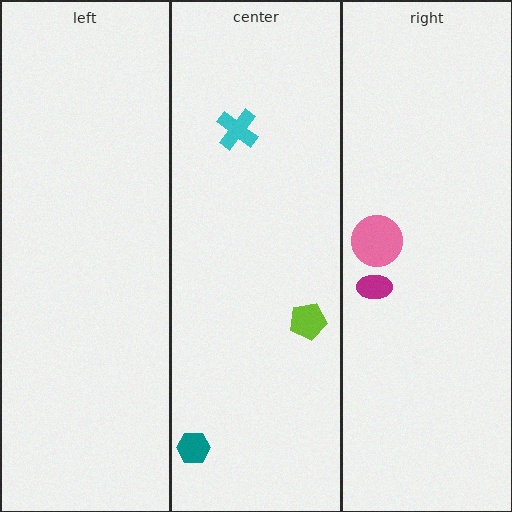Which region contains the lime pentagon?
The center region.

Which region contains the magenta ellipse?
The right region.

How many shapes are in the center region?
3.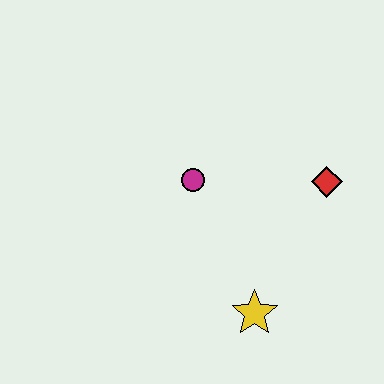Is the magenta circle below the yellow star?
No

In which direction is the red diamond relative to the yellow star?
The red diamond is above the yellow star.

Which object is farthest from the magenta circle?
The yellow star is farthest from the magenta circle.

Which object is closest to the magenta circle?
The red diamond is closest to the magenta circle.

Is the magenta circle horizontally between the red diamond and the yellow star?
No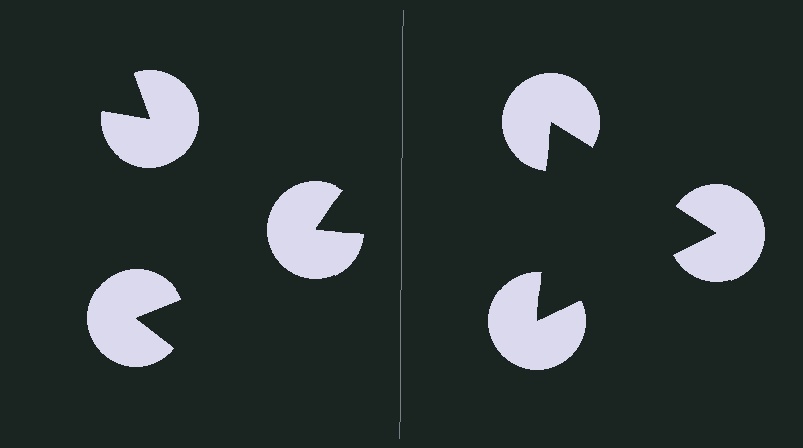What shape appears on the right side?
An illusory triangle.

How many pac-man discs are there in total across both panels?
6 — 3 on each side.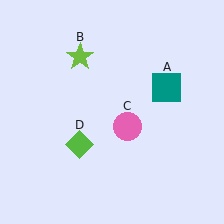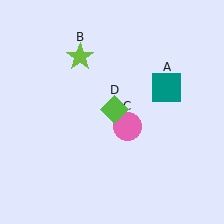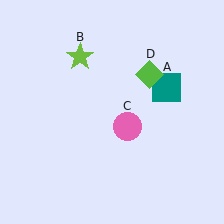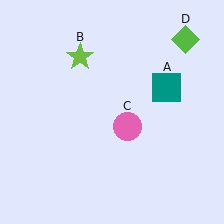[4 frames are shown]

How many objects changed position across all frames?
1 object changed position: lime diamond (object D).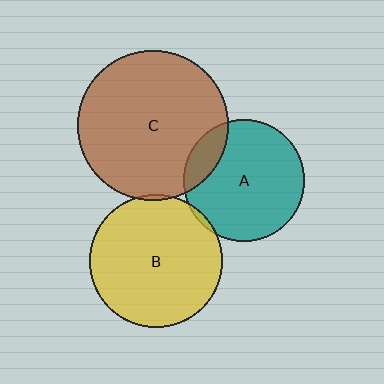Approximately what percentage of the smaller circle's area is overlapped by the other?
Approximately 5%.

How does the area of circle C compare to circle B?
Approximately 1.3 times.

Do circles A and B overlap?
Yes.